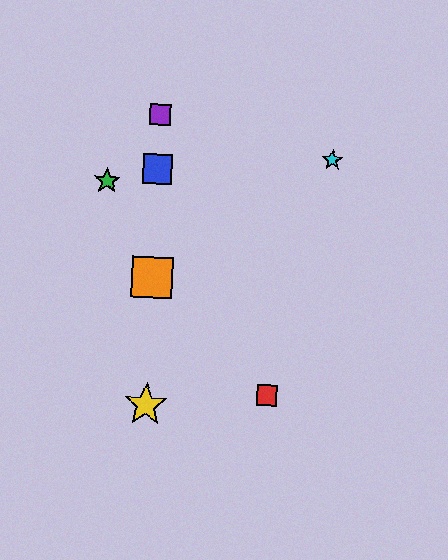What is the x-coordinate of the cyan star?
The cyan star is at x≈332.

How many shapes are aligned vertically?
4 shapes (the blue square, the yellow star, the purple square, the orange square) are aligned vertically.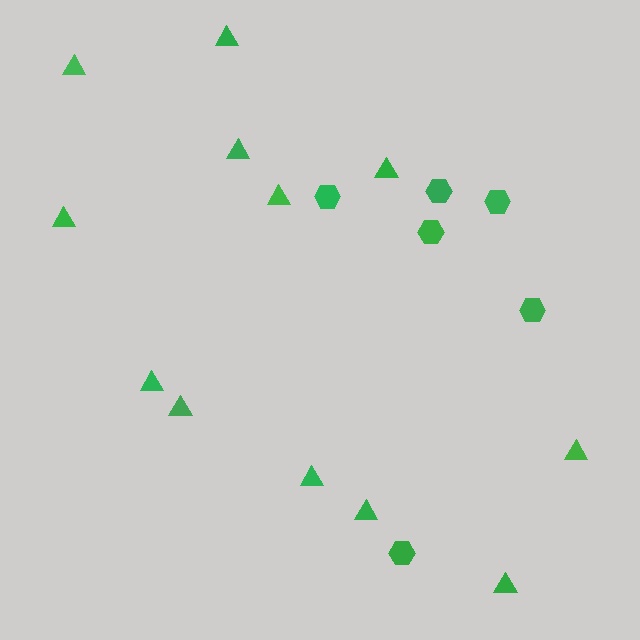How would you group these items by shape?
There are 2 groups: one group of triangles (12) and one group of hexagons (6).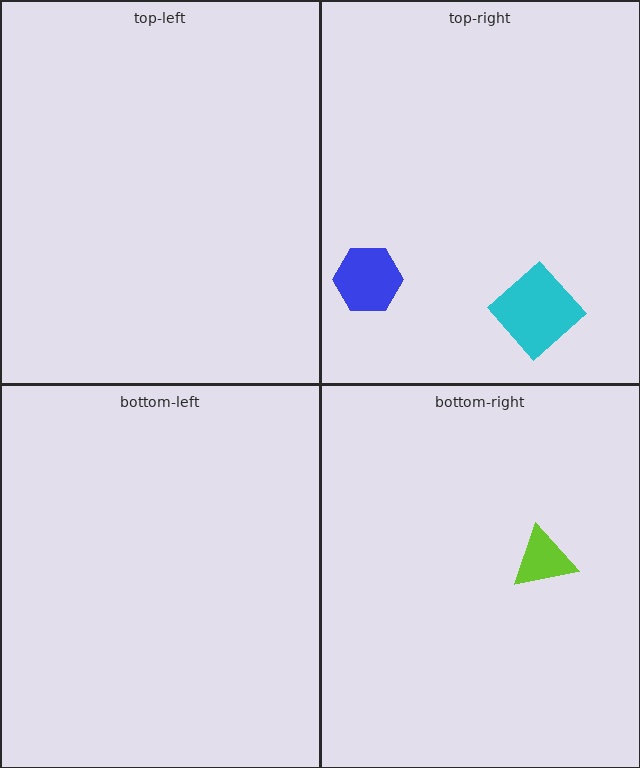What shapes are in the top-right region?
The cyan diamond, the blue hexagon.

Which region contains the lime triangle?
The bottom-right region.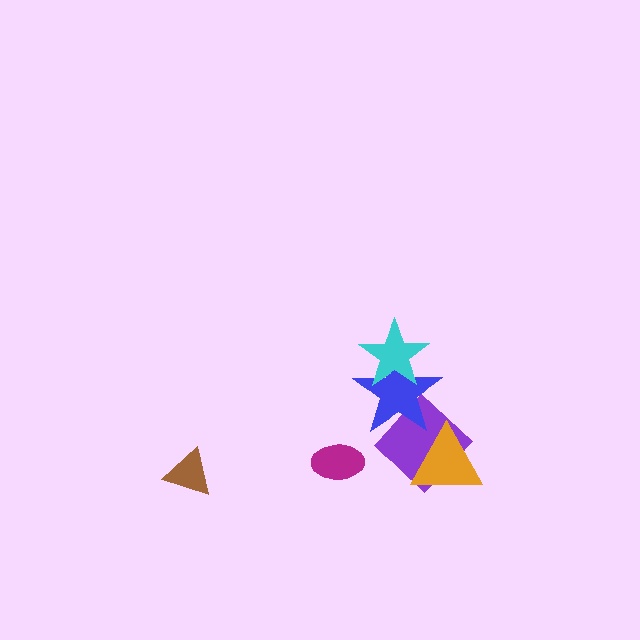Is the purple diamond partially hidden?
Yes, it is partially covered by another shape.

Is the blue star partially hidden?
Yes, it is partially covered by another shape.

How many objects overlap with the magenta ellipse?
0 objects overlap with the magenta ellipse.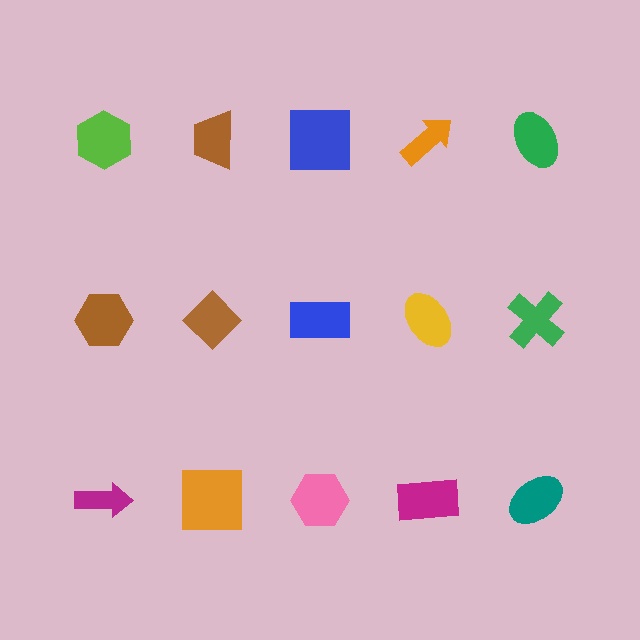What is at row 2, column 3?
A blue rectangle.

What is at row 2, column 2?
A brown diamond.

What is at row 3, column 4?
A magenta rectangle.